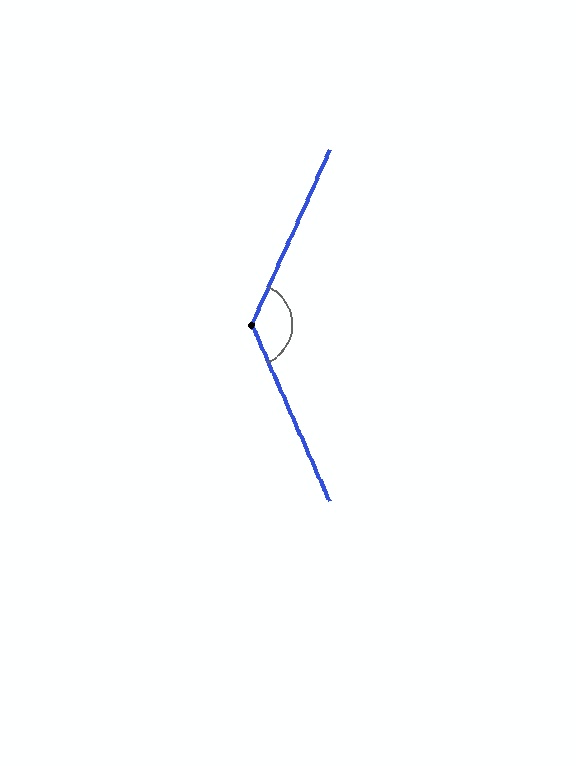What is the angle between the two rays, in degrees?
Approximately 132 degrees.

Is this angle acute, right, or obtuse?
It is obtuse.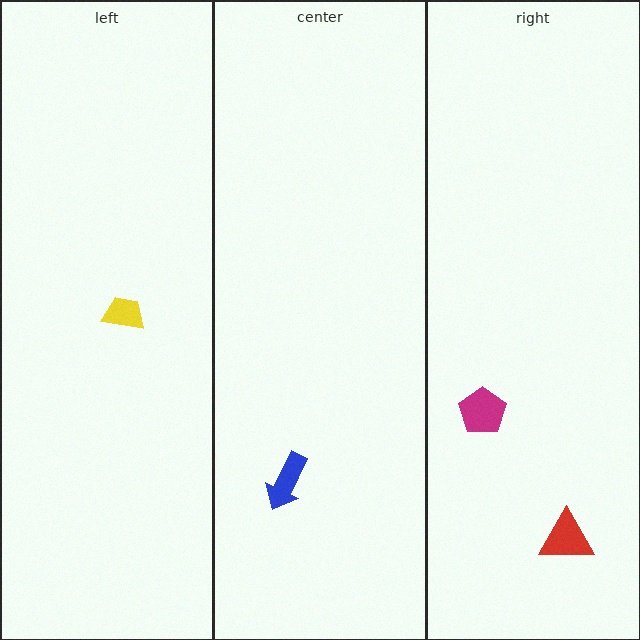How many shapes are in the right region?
2.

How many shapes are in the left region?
1.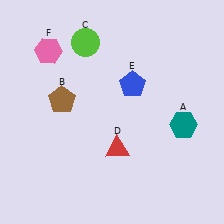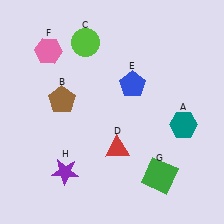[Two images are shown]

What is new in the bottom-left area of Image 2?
A purple star (H) was added in the bottom-left area of Image 2.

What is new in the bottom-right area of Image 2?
A green square (G) was added in the bottom-right area of Image 2.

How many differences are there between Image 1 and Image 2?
There are 2 differences between the two images.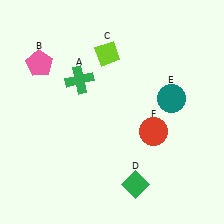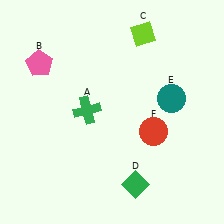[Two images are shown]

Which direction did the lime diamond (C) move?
The lime diamond (C) moved right.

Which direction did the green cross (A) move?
The green cross (A) moved down.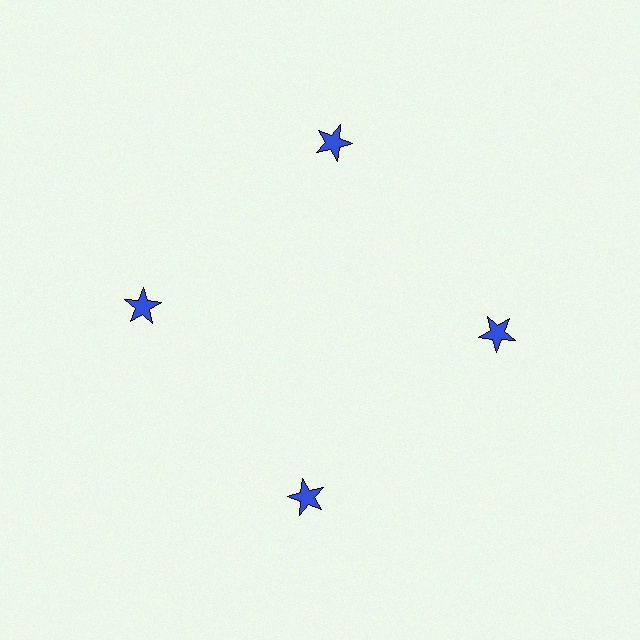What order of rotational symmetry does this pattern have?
This pattern has 4-fold rotational symmetry.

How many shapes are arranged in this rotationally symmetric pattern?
There are 4 shapes, arranged in 4 groups of 1.